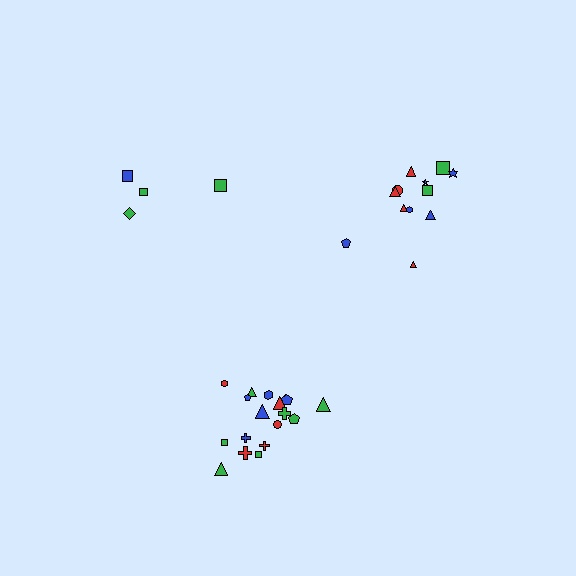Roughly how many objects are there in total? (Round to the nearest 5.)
Roughly 35 objects in total.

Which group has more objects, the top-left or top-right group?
The top-right group.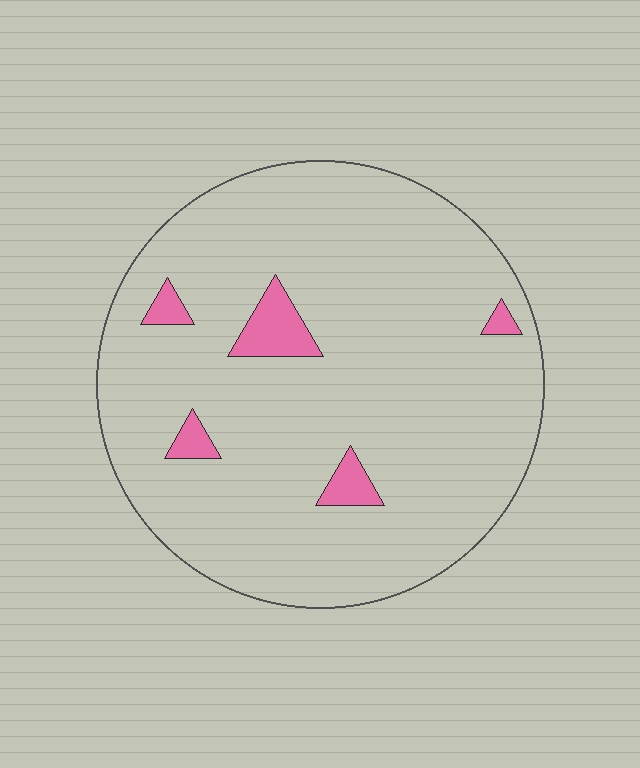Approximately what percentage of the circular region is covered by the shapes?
Approximately 5%.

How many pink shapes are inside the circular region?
5.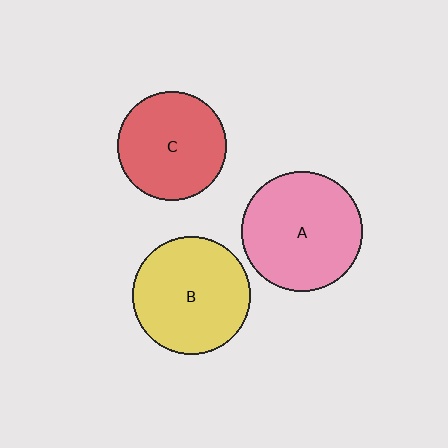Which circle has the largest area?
Circle A (pink).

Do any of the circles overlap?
No, none of the circles overlap.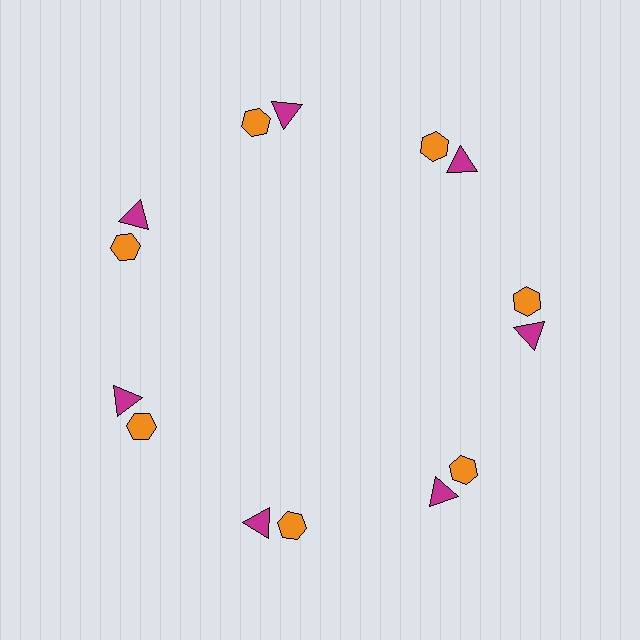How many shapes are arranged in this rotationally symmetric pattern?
There are 14 shapes, arranged in 7 groups of 2.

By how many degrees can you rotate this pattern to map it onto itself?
The pattern maps onto itself every 51 degrees of rotation.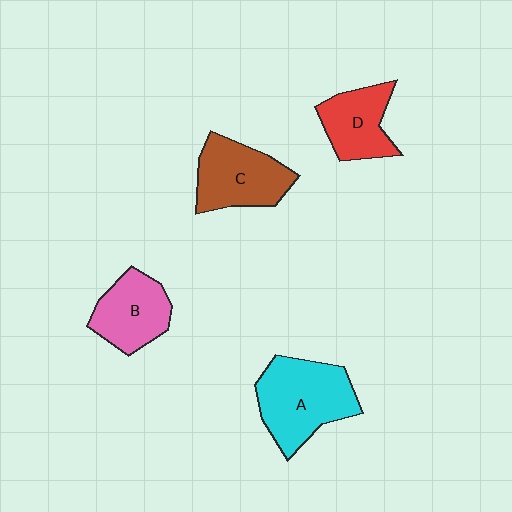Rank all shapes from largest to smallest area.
From largest to smallest: A (cyan), C (brown), B (pink), D (red).